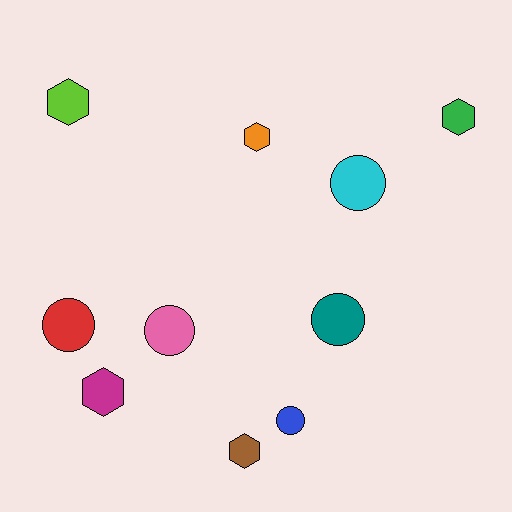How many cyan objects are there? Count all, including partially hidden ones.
There is 1 cyan object.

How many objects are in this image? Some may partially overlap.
There are 10 objects.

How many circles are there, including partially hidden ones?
There are 5 circles.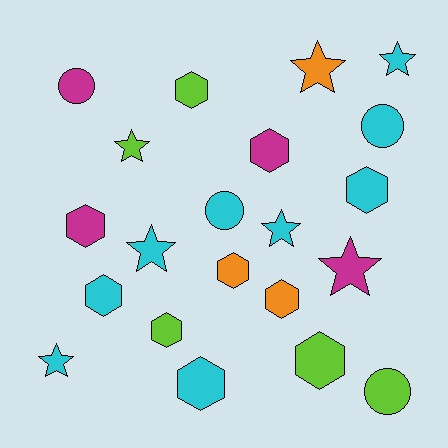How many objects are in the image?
There are 21 objects.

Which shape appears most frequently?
Hexagon, with 10 objects.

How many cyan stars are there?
There are 4 cyan stars.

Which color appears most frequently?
Cyan, with 9 objects.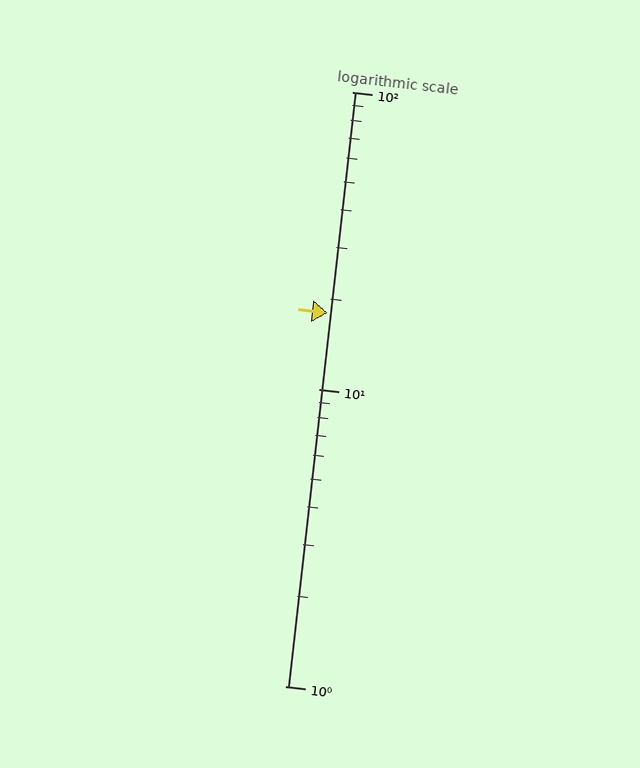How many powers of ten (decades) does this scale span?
The scale spans 2 decades, from 1 to 100.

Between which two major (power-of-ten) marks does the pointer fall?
The pointer is between 10 and 100.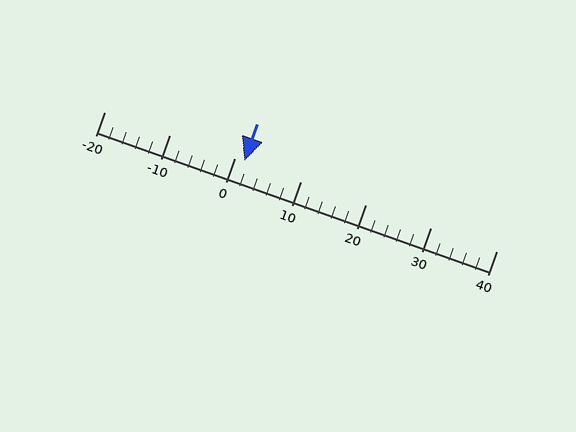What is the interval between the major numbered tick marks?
The major tick marks are spaced 10 units apart.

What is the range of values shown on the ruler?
The ruler shows values from -20 to 40.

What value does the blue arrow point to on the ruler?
The blue arrow points to approximately 1.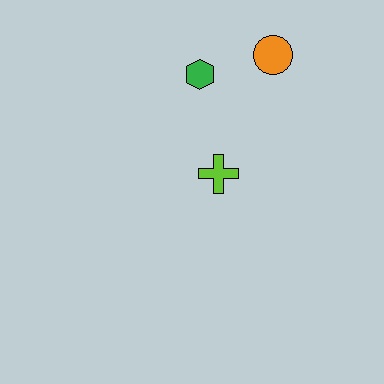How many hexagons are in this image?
There is 1 hexagon.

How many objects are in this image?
There are 3 objects.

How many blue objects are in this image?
There are no blue objects.